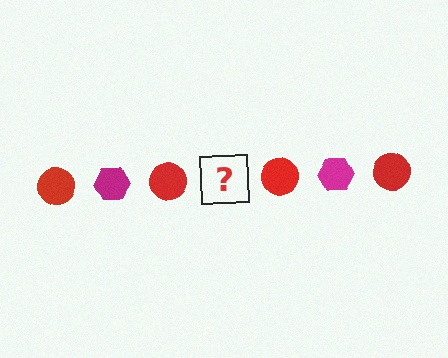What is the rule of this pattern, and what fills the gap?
The rule is that the pattern alternates between red circle and magenta hexagon. The gap should be filled with a magenta hexagon.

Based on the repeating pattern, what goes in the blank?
The blank should be a magenta hexagon.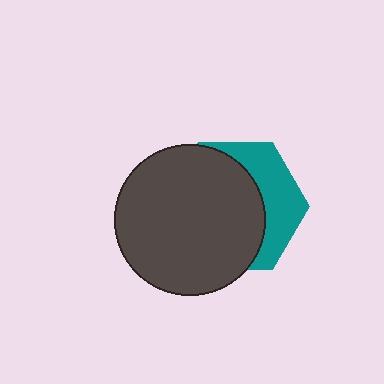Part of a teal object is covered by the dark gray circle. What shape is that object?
It is a hexagon.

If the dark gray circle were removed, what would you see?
You would see the complete teal hexagon.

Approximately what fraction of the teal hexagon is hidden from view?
Roughly 65% of the teal hexagon is hidden behind the dark gray circle.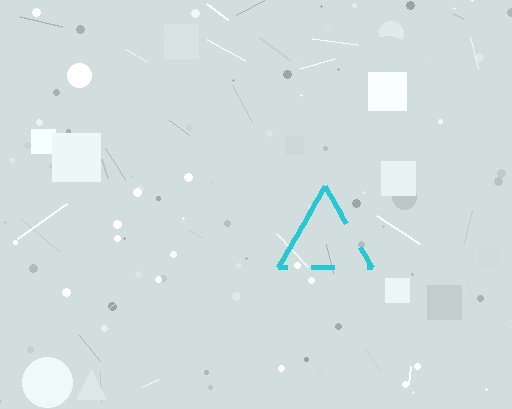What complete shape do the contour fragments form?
The contour fragments form a triangle.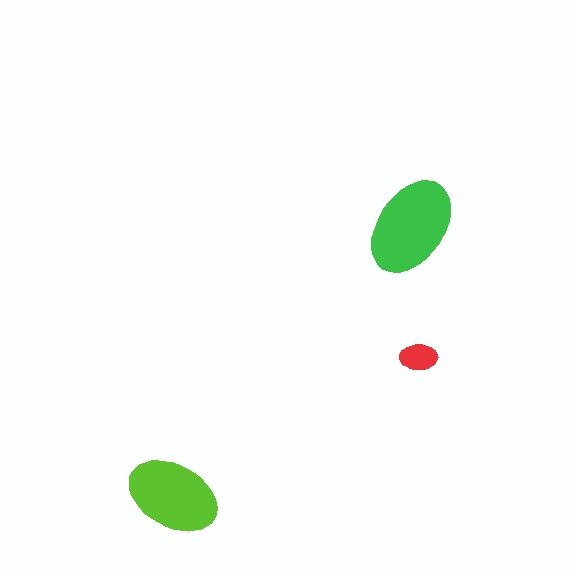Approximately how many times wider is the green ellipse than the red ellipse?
About 2.5 times wider.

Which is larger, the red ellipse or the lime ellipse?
The lime one.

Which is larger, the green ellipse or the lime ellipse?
The green one.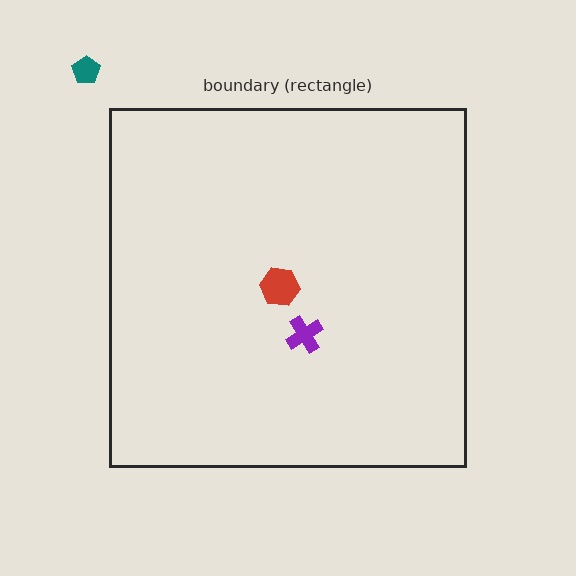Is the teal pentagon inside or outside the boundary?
Outside.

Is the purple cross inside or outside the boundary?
Inside.